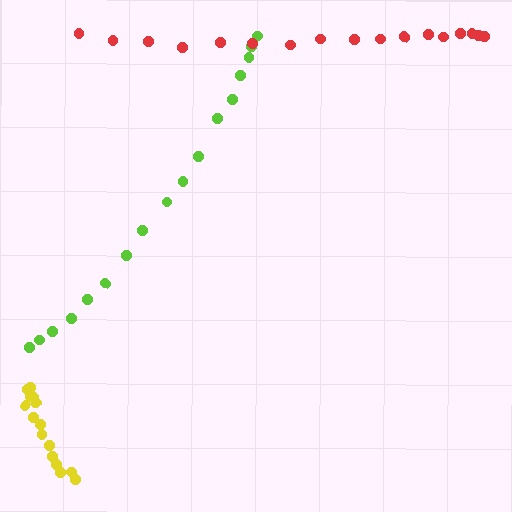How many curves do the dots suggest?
There are 3 distinct paths.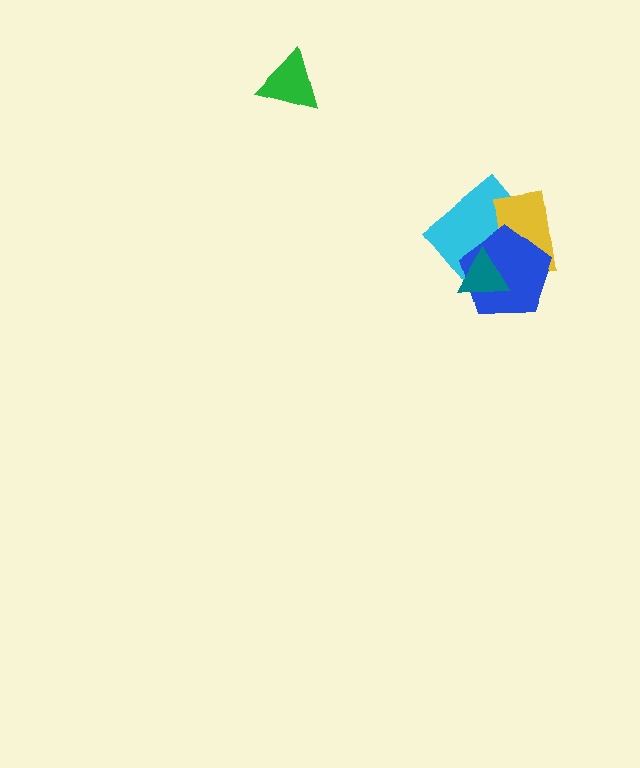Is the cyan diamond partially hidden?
Yes, it is partially covered by another shape.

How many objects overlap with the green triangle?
0 objects overlap with the green triangle.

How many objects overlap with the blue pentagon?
3 objects overlap with the blue pentagon.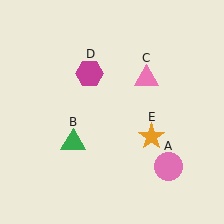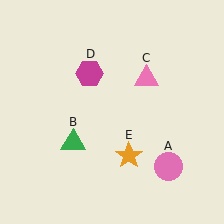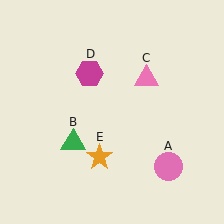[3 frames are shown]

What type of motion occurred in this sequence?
The orange star (object E) rotated clockwise around the center of the scene.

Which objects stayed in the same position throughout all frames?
Pink circle (object A) and green triangle (object B) and pink triangle (object C) and magenta hexagon (object D) remained stationary.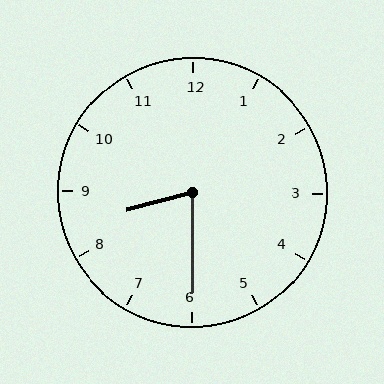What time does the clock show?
8:30.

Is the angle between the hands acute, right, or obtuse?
It is acute.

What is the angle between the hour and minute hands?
Approximately 75 degrees.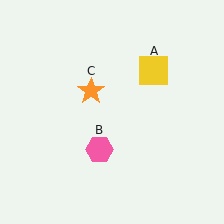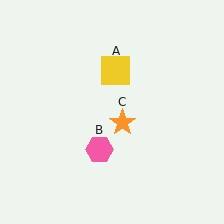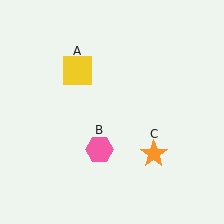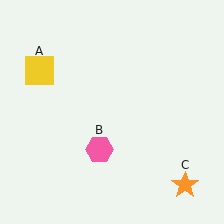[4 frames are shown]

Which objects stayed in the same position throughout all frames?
Pink hexagon (object B) remained stationary.